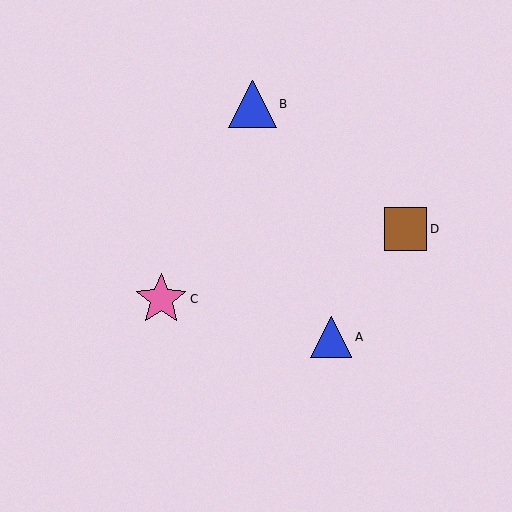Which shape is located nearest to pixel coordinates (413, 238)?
The brown square (labeled D) at (405, 229) is nearest to that location.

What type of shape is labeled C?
Shape C is a pink star.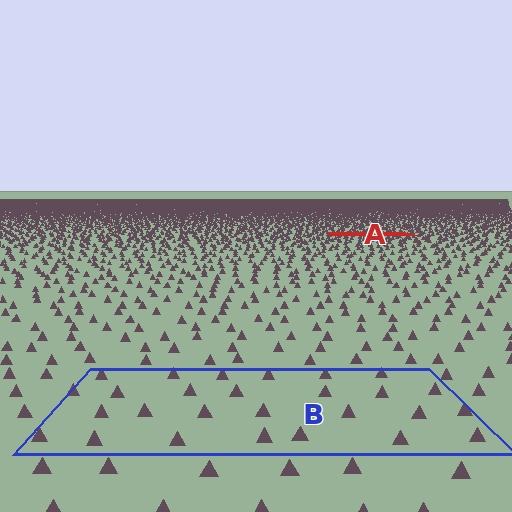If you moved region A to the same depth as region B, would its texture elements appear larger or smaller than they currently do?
They would appear larger. At a closer depth, the same texture elements are projected at a bigger on-screen size.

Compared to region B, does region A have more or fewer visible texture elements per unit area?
Region A has more texture elements per unit area — they are packed more densely because it is farther away.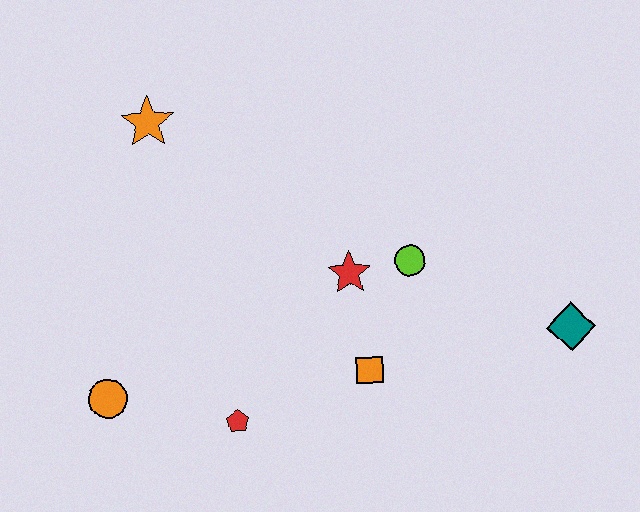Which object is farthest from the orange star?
The teal diamond is farthest from the orange star.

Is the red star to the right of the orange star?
Yes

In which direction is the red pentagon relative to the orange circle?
The red pentagon is to the right of the orange circle.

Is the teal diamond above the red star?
No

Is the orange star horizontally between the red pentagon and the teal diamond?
No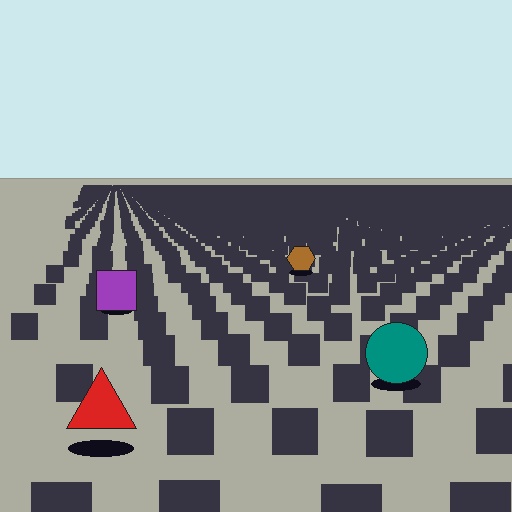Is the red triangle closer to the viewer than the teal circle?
Yes. The red triangle is closer — you can tell from the texture gradient: the ground texture is coarser near it.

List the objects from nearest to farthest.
From nearest to farthest: the red triangle, the teal circle, the purple square, the brown hexagon.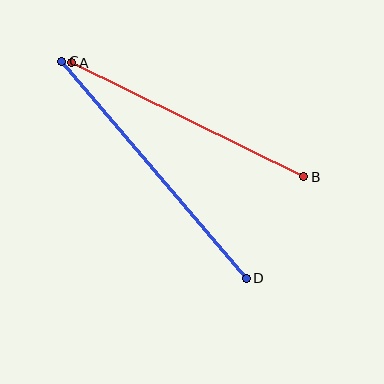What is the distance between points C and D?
The distance is approximately 285 pixels.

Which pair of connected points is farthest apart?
Points C and D are farthest apart.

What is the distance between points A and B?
The distance is approximately 259 pixels.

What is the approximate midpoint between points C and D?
The midpoint is at approximately (154, 170) pixels.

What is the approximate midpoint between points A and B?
The midpoint is at approximately (188, 120) pixels.